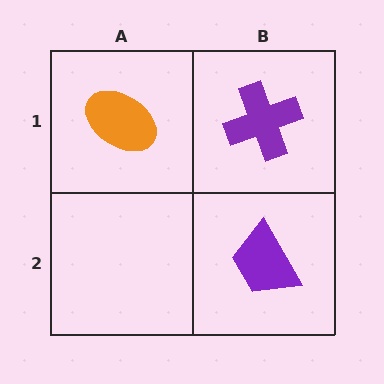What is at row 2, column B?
A purple trapezoid.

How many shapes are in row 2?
1 shape.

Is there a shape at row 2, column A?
No, that cell is empty.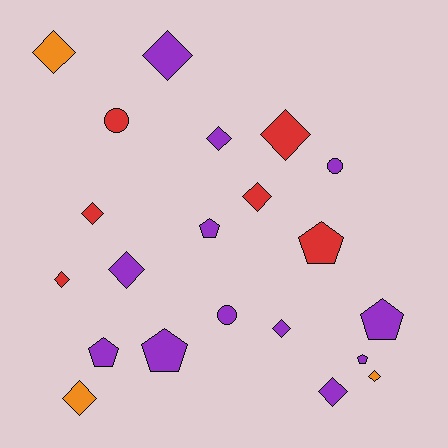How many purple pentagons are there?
There are 5 purple pentagons.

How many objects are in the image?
There are 21 objects.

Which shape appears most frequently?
Diamond, with 12 objects.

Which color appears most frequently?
Purple, with 12 objects.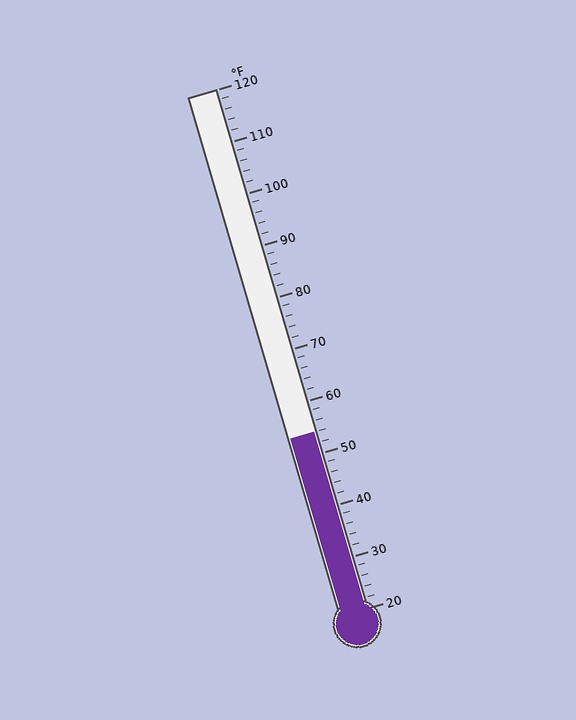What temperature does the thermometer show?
The thermometer shows approximately 54°F.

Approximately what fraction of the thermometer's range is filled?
The thermometer is filled to approximately 35% of its range.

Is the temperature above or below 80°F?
The temperature is below 80°F.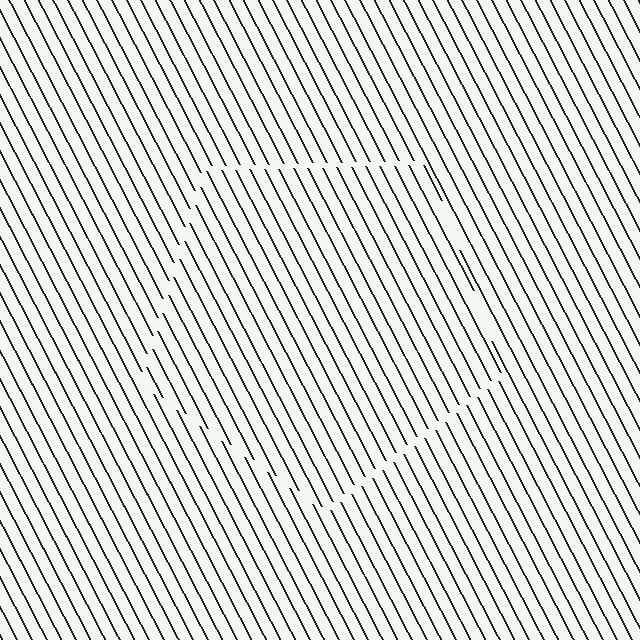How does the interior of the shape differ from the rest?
The interior of the shape contains the same grating, shifted by half a period — the contour is defined by the phase discontinuity where line-ends from the inner and outer gratings abut.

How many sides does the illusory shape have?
5 sides — the line-ends trace a pentagon.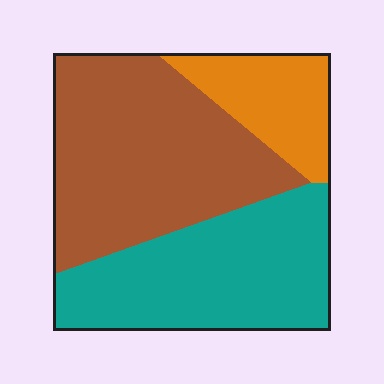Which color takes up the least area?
Orange, at roughly 15%.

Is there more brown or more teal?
Brown.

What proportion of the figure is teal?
Teal takes up between a quarter and a half of the figure.